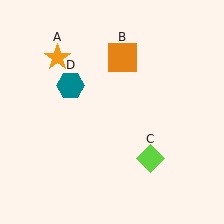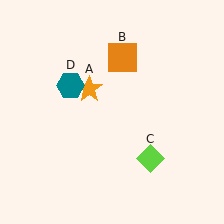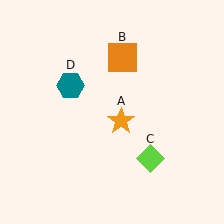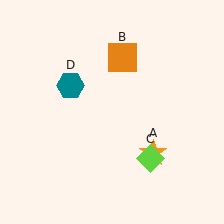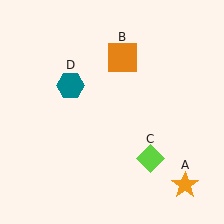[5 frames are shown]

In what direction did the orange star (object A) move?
The orange star (object A) moved down and to the right.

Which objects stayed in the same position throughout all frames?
Orange square (object B) and lime diamond (object C) and teal hexagon (object D) remained stationary.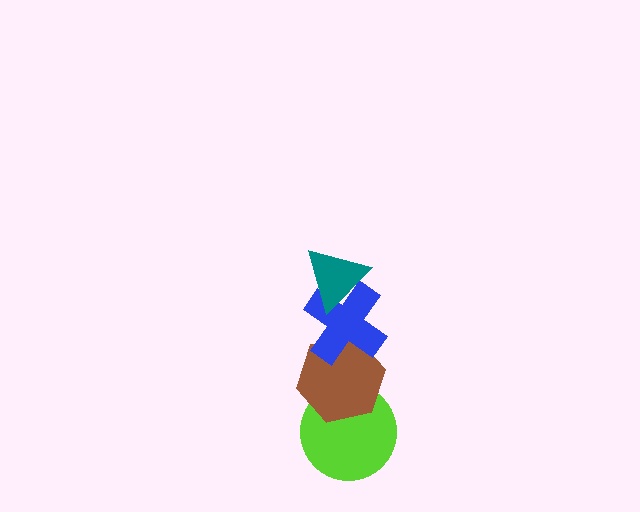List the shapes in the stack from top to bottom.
From top to bottom: the teal triangle, the blue cross, the brown hexagon, the lime circle.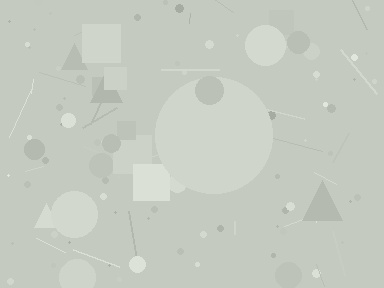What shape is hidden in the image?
A circle is hidden in the image.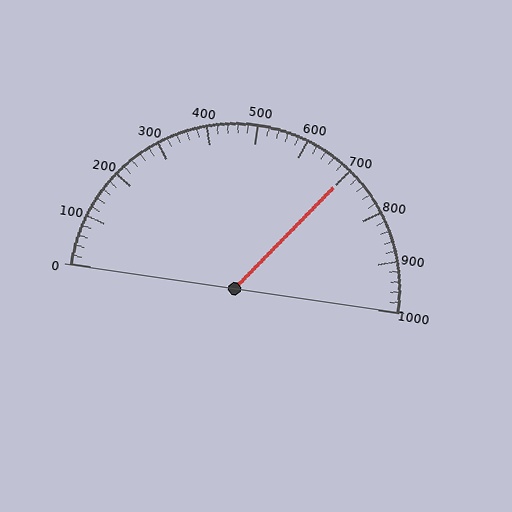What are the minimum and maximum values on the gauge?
The gauge ranges from 0 to 1000.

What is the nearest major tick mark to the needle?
The nearest major tick mark is 700.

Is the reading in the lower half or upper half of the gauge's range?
The reading is in the upper half of the range (0 to 1000).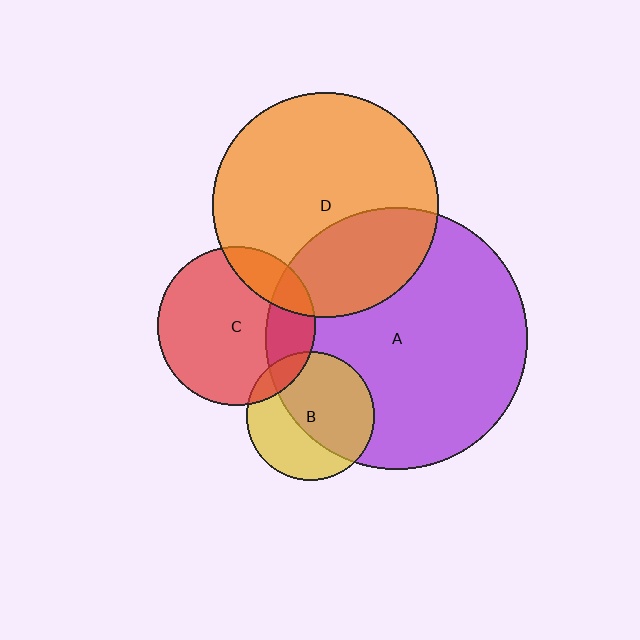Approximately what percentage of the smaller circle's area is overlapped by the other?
Approximately 15%.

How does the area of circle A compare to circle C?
Approximately 2.8 times.